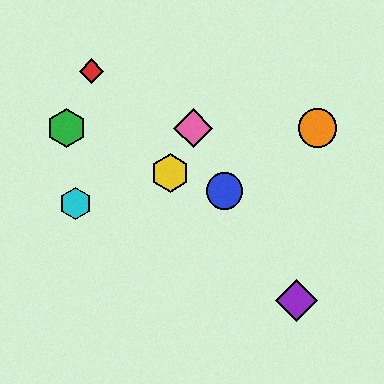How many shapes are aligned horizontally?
3 shapes (the green hexagon, the orange circle, the pink diamond) are aligned horizontally.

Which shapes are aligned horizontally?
The green hexagon, the orange circle, the pink diamond are aligned horizontally.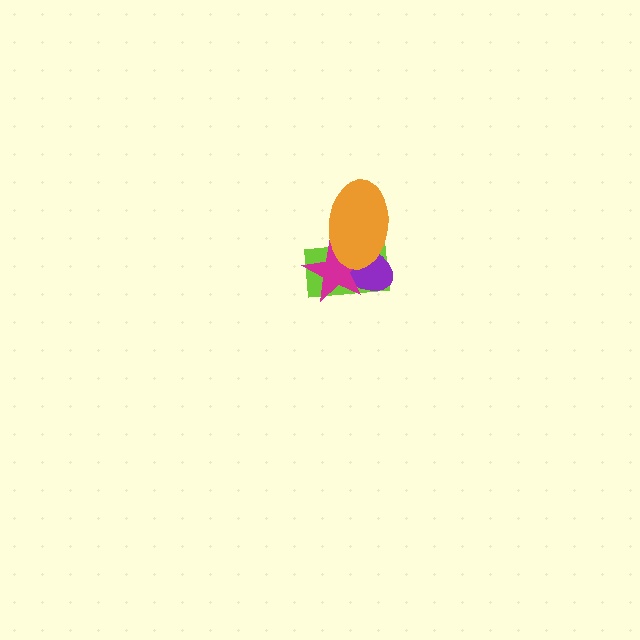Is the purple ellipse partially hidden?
Yes, it is partially covered by another shape.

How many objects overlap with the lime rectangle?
3 objects overlap with the lime rectangle.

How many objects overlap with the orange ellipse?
3 objects overlap with the orange ellipse.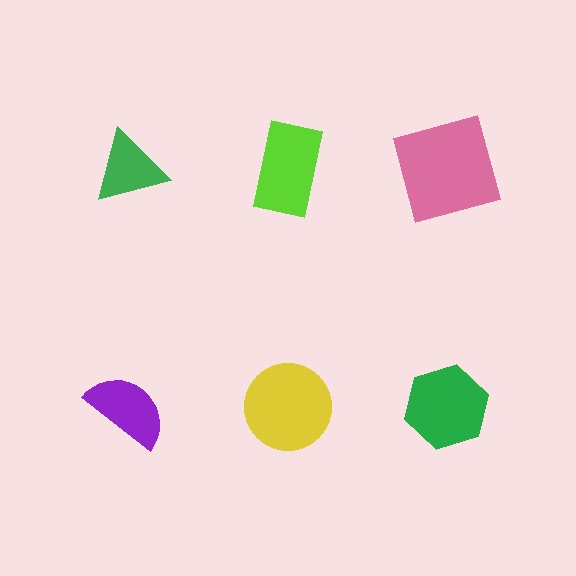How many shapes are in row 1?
3 shapes.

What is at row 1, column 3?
A pink square.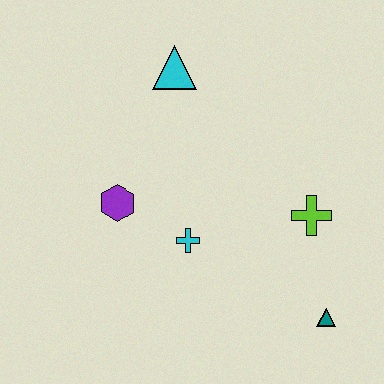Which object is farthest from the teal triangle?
The cyan triangle is farthest from the teal triangle.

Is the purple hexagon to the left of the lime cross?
Yes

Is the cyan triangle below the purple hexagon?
No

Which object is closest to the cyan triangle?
The purple hexagon is closest to the cyan triangle.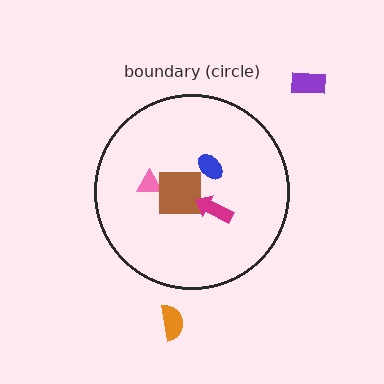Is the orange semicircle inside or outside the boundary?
Outside.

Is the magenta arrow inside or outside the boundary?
Inside.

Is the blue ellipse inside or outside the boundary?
Inside.